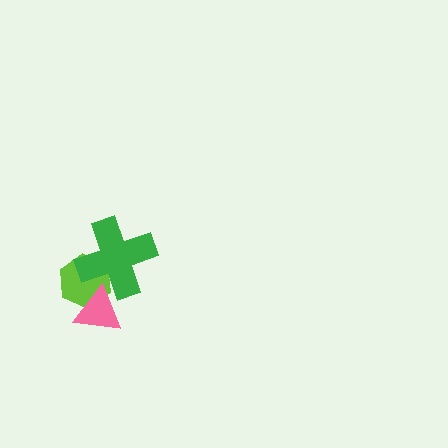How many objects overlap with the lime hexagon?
2 objects overlap with the lime hexagon.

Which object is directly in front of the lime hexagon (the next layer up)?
The pink triangle is directly in front of the lime hexagon.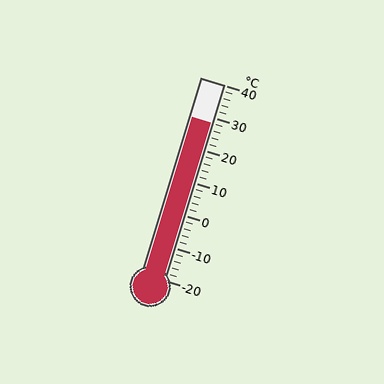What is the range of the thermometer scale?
The thermometer scale ranges from -20°C to 40°C.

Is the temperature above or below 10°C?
The temperature is above 10°C.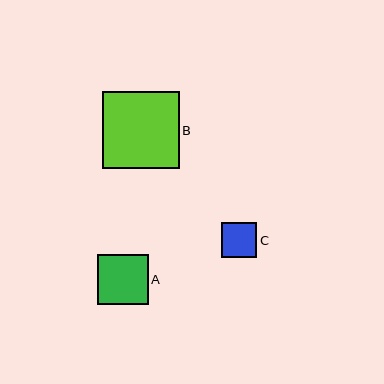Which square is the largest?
Square B is the largest with a size of approximately 77 pixels.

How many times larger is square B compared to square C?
Square B is approximately 2.2 times the size of square C.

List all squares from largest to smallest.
From largest to smallest: B, A, C.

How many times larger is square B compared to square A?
Square B is approximately 1.5 times the size of square A.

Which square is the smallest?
Square C is the smallest with a size of approximately 35 pixels.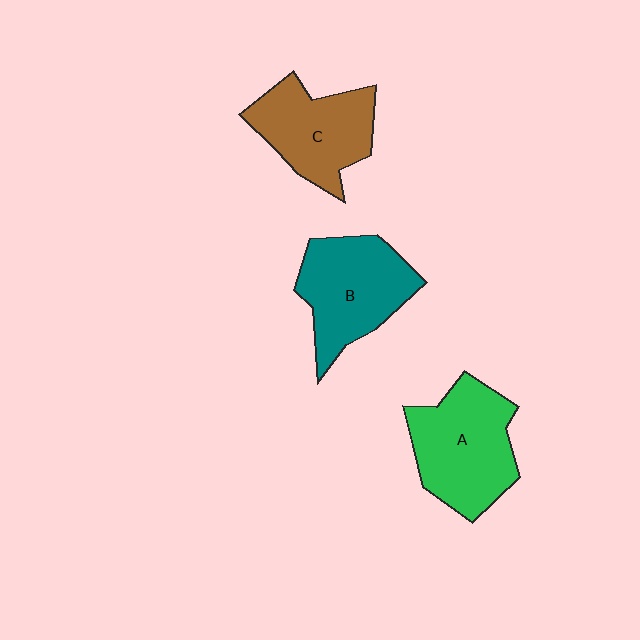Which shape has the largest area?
Shape A (green).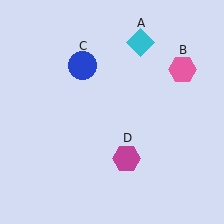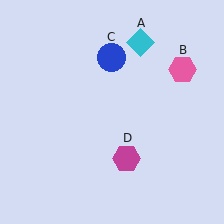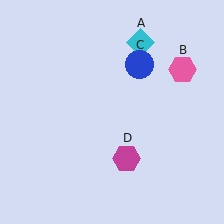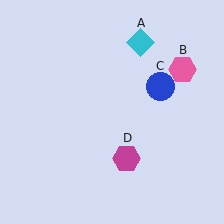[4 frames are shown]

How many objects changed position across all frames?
1 object changed position: blue circle (object C).